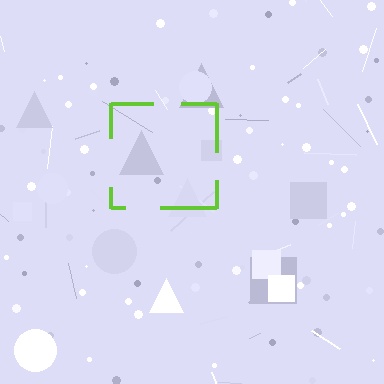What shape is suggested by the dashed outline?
The dashed outline suggests a square.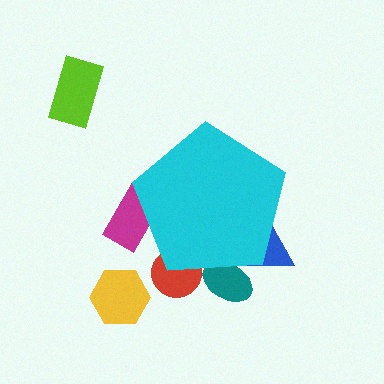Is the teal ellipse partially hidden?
Yes, the teal ellipse is partially hidden behind the cyan pentagon.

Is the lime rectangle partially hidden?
No, the lime rectangle is fully visible.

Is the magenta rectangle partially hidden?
Yes, the magenta rectangle is partially hidden behind the cyan pentagon.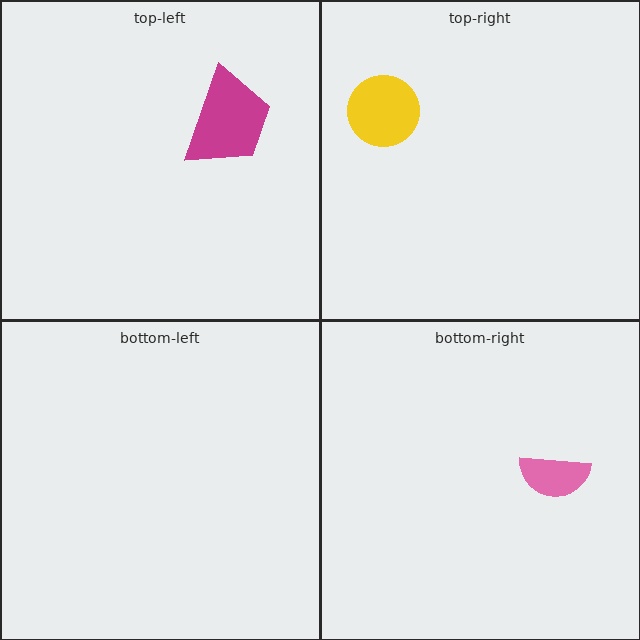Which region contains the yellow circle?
The top-right region.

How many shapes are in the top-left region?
1.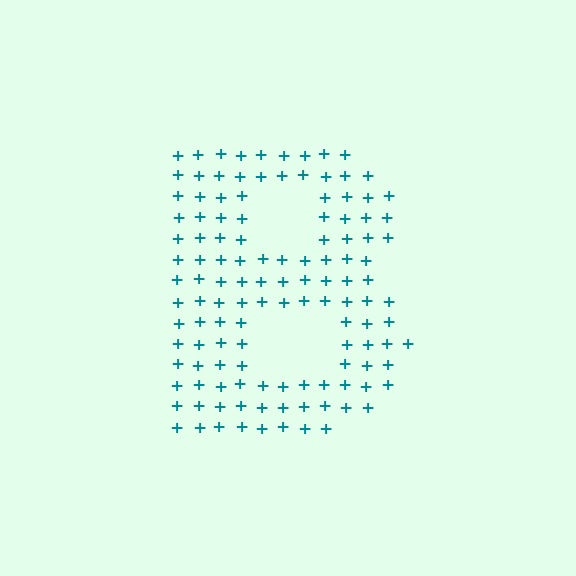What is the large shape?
The large shape is the letter B.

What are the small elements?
The small elements are plus signs.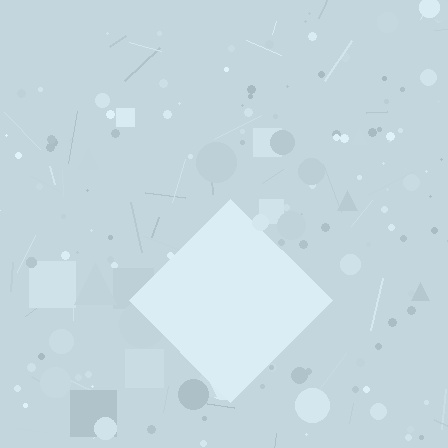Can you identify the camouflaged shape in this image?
The camouflaged shape is a diamond.